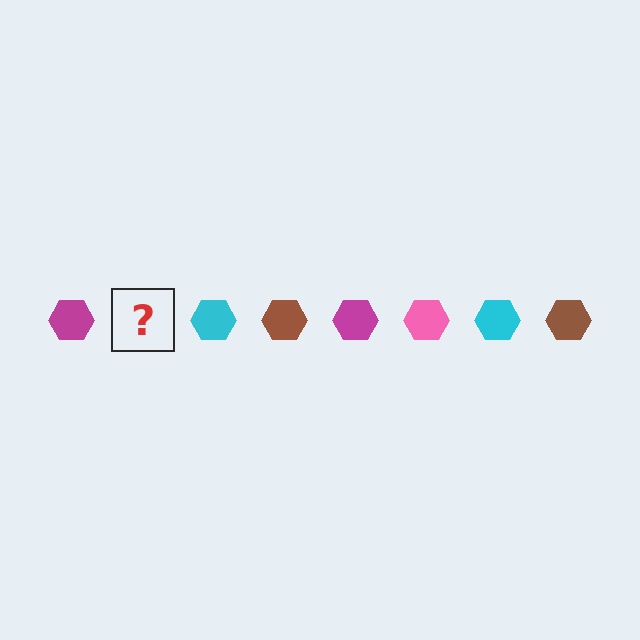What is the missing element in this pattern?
The missing element is a pink hexagon.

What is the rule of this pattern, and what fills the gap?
The rule is that the pattern cycles through magenta, pink, cyan, brown hexagons. The gap should be filled with a pink hexagon.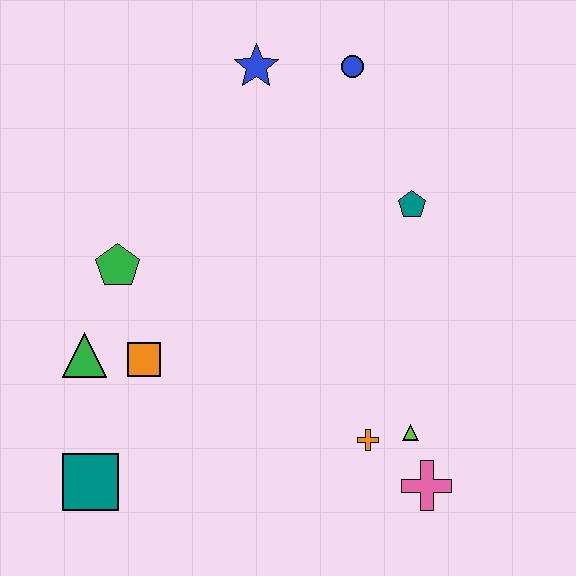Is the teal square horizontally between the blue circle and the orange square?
No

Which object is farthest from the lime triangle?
The blue star is farthest from the lime triangle.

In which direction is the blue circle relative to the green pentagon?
The blue circle is to the right of the green pentagon.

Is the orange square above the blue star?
No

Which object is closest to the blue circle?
The blue star is closest to the blue circle.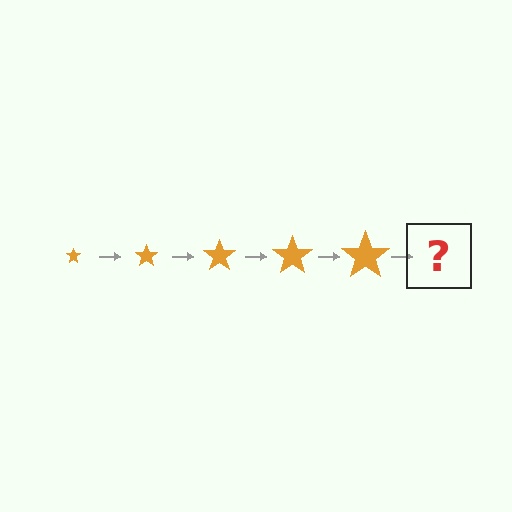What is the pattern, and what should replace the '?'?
The pattern is that the star gets progressively larger each step. The '?' should be an orange star, larger than the previous one.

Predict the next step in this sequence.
The next step is an orange star, larger than the previous one.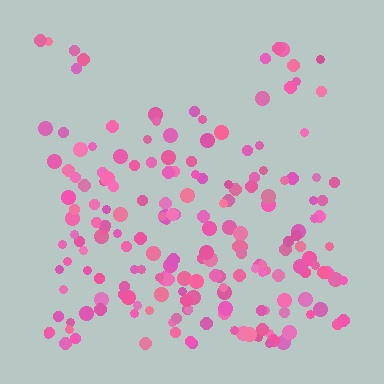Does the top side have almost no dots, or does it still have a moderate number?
Still a moderate number, just noticeably fewer than the bottom.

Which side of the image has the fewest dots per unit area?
The top.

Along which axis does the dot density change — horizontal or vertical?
Vertical.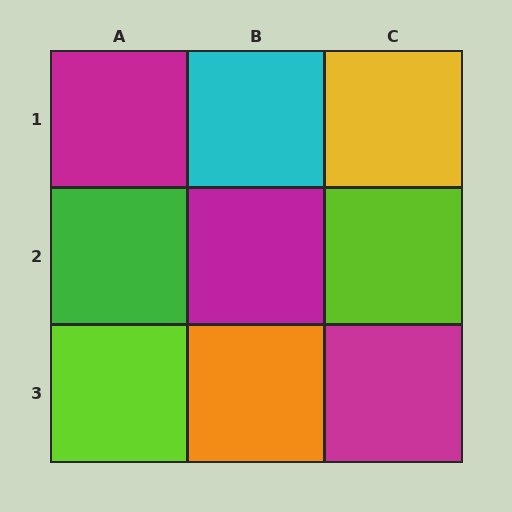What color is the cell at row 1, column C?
Yellow.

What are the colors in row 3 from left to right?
Lime, orange, magenta.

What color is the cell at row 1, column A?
Magenta.